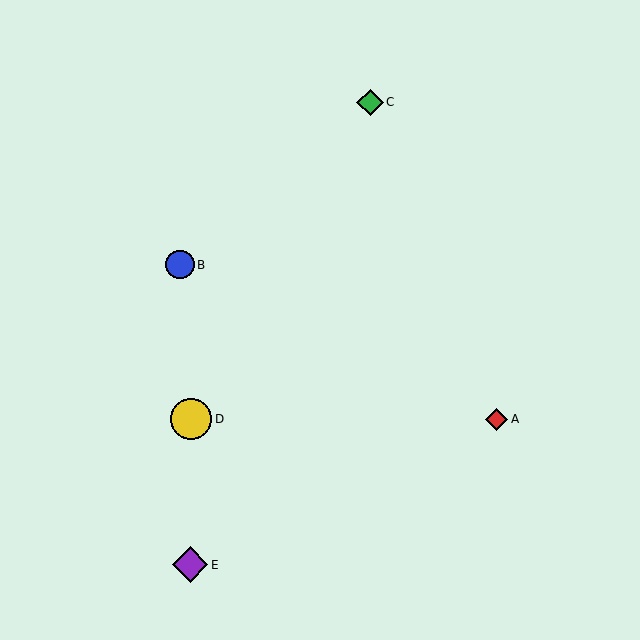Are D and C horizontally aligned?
No, D is at y≈419 and C is at y≈102.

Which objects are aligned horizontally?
Objects A, D are aligned horizontally.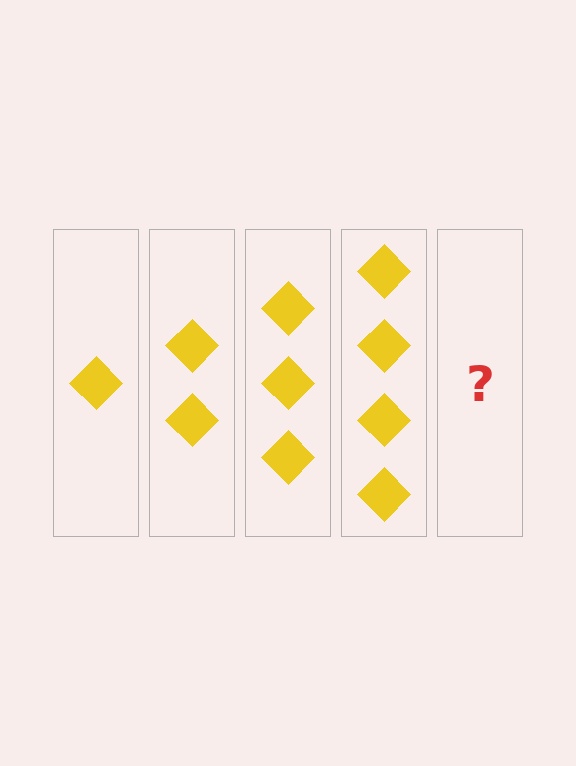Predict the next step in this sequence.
The next step is 5 diamonds.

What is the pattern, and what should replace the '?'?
The pattern is that each step adds one more diamond. The '?' should be 5 diamonds.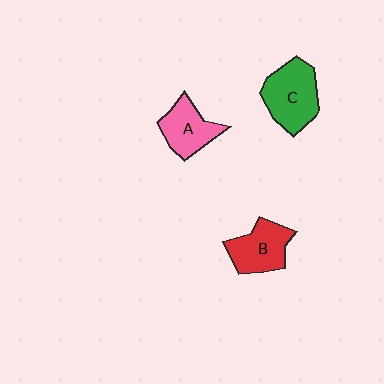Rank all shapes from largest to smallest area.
From largest to smallest: C (green), B (red), A (pink).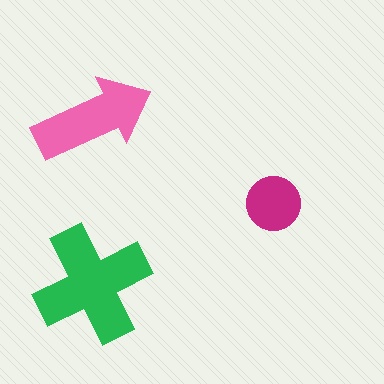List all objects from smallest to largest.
The magenta circle, the pink arrow, the green cross.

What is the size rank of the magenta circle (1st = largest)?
3rd.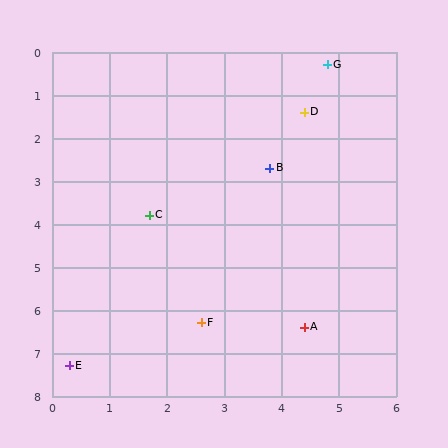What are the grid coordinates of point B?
Point B is at approximately (3.8, 2.7).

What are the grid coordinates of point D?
Point D is at approximately (4.4, 1.4).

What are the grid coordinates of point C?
Point C is at approximately (1.7, 3.8).